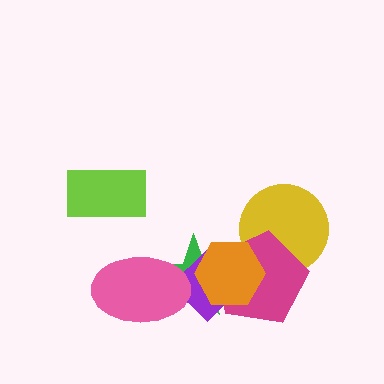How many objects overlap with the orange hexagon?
4 objects overlap with the orange hexagon.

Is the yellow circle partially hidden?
Yes, it is partially covered by another shape.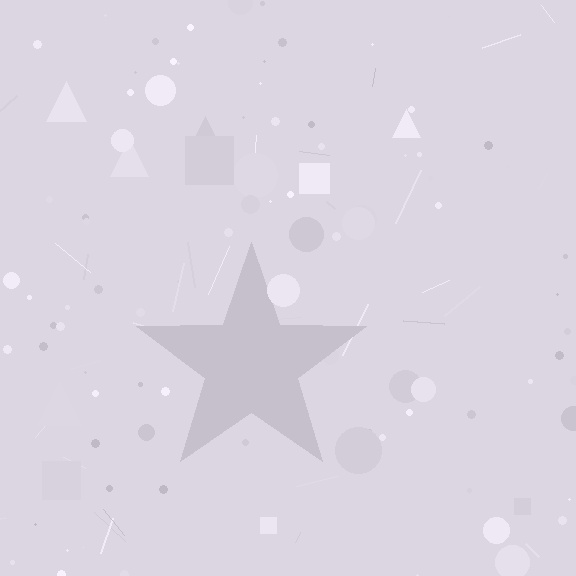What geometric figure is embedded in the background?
A star is embedded in the background.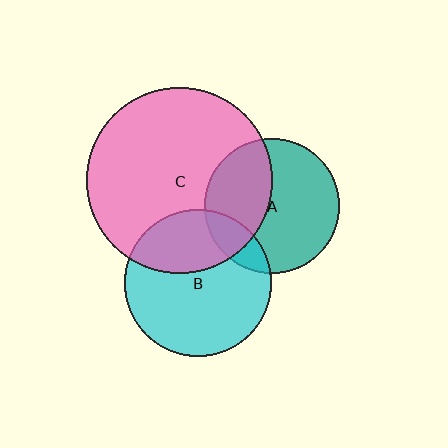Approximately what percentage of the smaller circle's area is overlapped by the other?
Approximately 40%.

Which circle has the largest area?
Circle C (pink).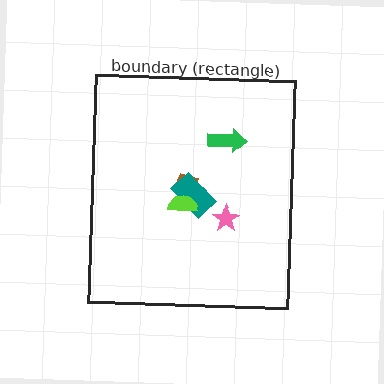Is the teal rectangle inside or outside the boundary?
Inside.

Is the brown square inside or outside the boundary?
Inside.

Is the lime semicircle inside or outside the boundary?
Inside.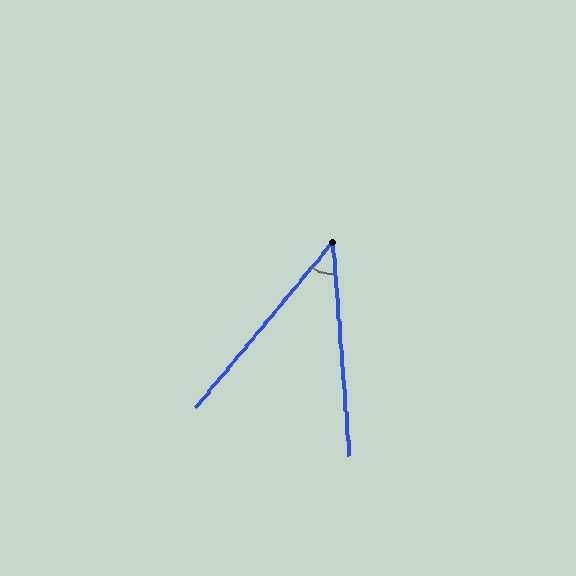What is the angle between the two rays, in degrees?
Approximately 44 degrees.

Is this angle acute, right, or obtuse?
It is acute.